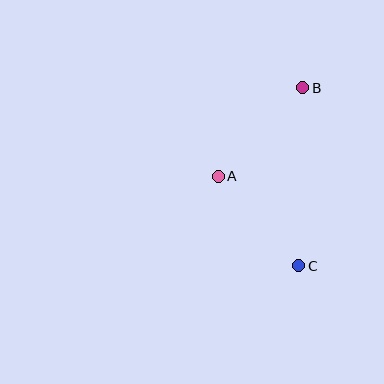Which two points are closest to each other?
Points A and C are closest to each other.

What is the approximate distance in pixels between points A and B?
The distance between A and B is approximately 122 pixels.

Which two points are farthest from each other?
Points B and C are farthest from each other.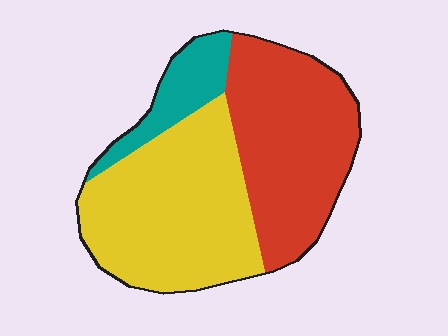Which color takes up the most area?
Yellow, at roughly 45%.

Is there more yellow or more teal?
Yellow.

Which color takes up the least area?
Teal, at roughly 10%.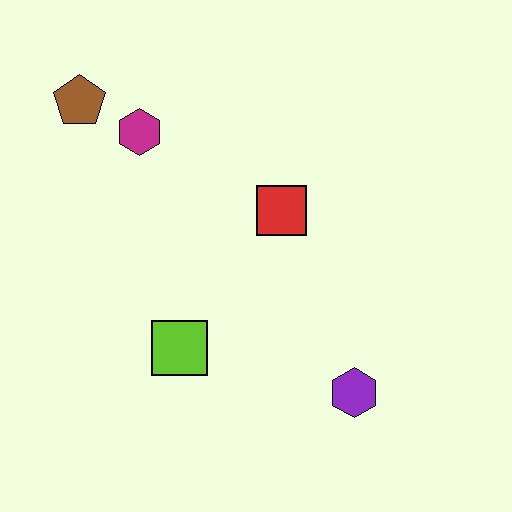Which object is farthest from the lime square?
The brown pentagon is farthest from the lime square.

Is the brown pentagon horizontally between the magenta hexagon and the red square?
No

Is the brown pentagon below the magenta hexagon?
No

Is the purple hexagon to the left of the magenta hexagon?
No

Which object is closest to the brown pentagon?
The magenta hexagon is closest to the brown pentagon.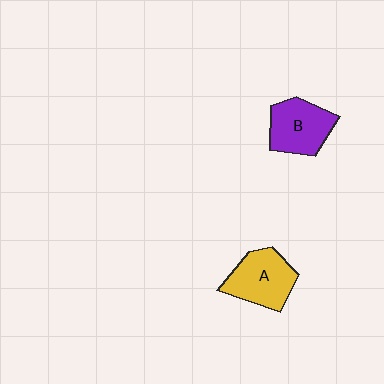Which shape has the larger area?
Shape A (yellow).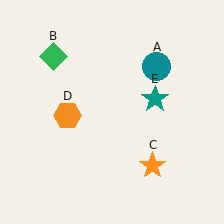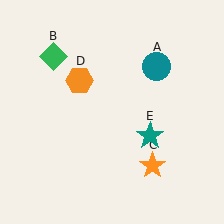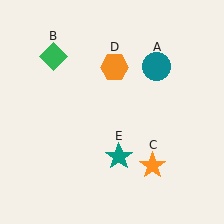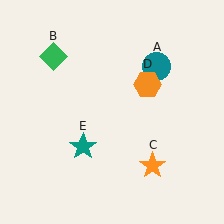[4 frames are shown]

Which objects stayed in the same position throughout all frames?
Teal circle (object A) and green diamond (object B) and orange star (object C) remained stationary.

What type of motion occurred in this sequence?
The orange hexagon (object D), teal star (object E) rotated clockwise around the center of the scene.